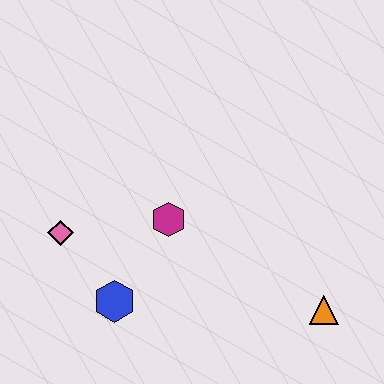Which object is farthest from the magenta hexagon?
The orange triangle is farthest from the magenta hexagon.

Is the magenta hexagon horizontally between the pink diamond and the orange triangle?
Yes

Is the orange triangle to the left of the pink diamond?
No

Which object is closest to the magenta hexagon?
The blue hexagon is closest to the magenta hexagon.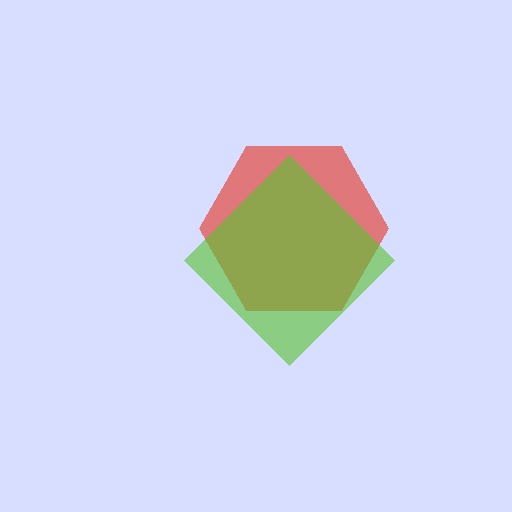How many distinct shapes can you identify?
There are 2 distinct shapes: a red hexagon, a lime diamond.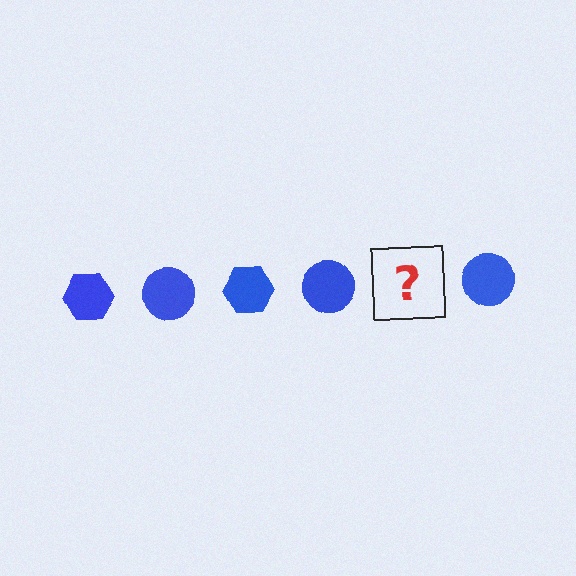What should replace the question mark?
The question mark should be replaced with a blue hexagon.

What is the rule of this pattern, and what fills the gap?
The rule is that the pattern cycles through hexagon, circle shapes in blue. The gap should be filled with a blue hexagon.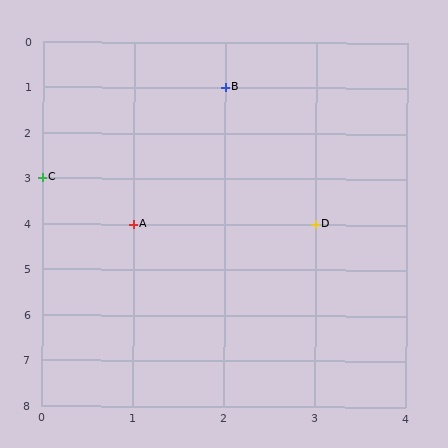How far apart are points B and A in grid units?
Points B and A are 1 column and 3 rows apart (about 3.2 grid units diagonally).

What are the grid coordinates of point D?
Point D is at grid coordinates (3, 4).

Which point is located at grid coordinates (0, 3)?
Point C is at (0, 3).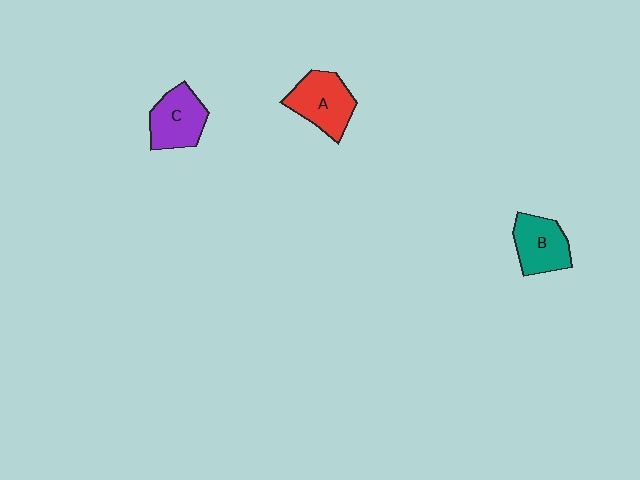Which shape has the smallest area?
Shape B (teal).